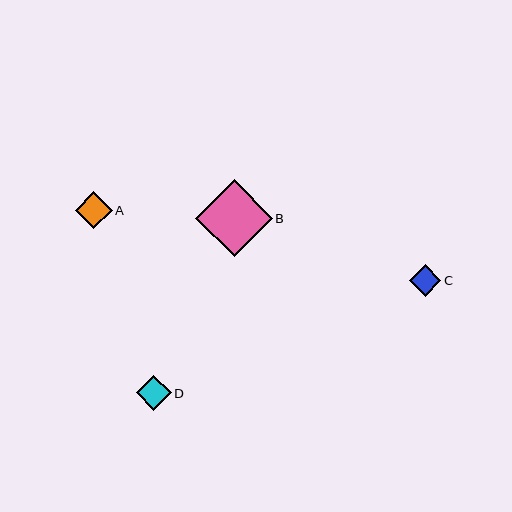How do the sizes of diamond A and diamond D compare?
Diamond A and diamond D are approximately the same size.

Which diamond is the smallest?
Diamond C is the smallest with a size of approximately 32 pixels.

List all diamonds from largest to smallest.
From largest to smallest: B, A, D, C.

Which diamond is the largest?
Diamond B is the largest with a size of approximately 77 pixels.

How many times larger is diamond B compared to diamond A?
Diamond B is approximately 2.1 times the size of diamond A.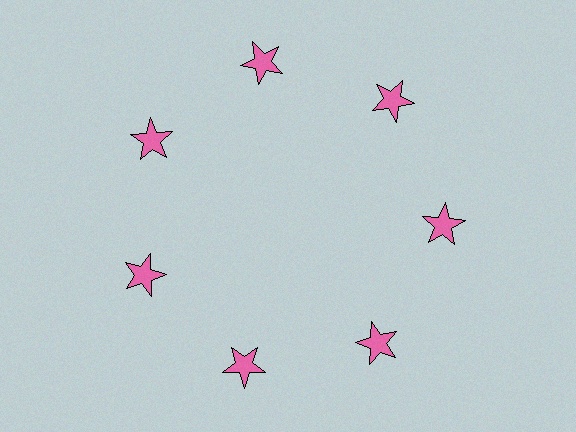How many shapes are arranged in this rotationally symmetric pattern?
There are 7 shapes, arranged in 7 groups of 1.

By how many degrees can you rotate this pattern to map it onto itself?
The pattern maps onto itself every 51 degrees of rotation.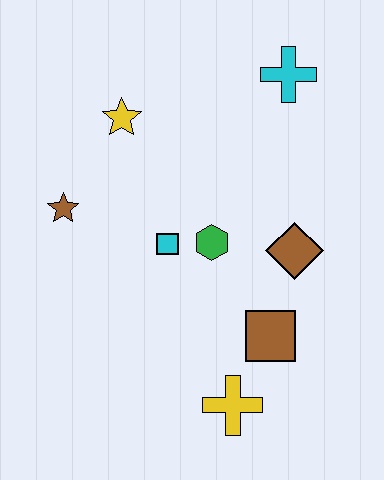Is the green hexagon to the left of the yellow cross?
Yes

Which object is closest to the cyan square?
The green hexagon is closest to the cyan square.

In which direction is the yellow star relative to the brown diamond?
The yellow star is to the left of the brown diamond.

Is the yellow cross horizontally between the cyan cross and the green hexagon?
Yes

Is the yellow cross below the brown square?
Yes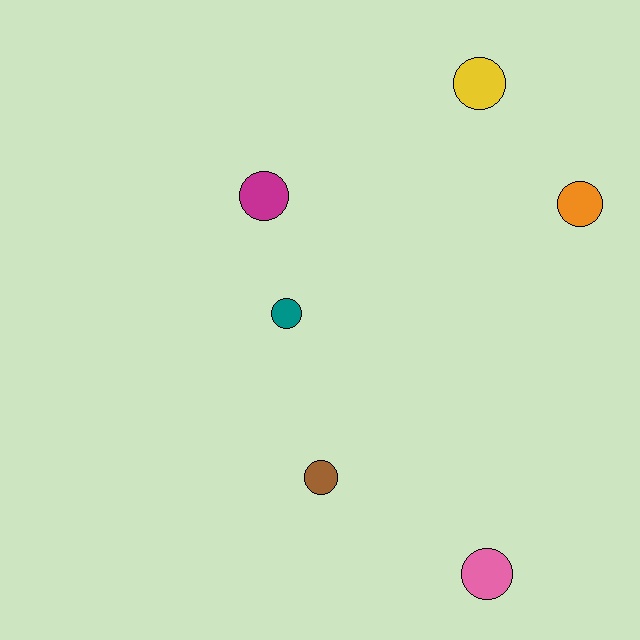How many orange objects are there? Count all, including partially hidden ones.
There is 1 orange object.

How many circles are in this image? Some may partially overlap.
There are 6 circles.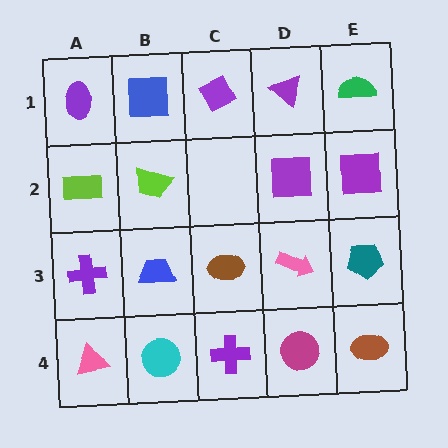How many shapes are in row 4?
5 shapes.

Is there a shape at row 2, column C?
No, that cell is empty.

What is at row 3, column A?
A purple cross.